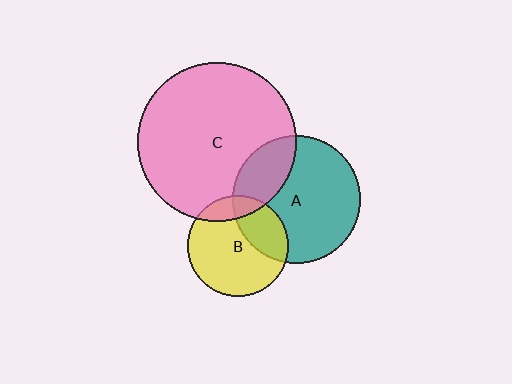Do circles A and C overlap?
Yes.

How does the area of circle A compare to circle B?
Approximately 1.6 times.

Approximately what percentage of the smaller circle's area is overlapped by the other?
Approximately 25%.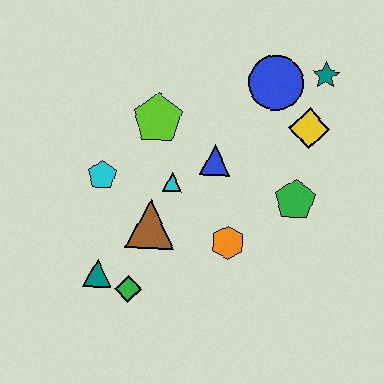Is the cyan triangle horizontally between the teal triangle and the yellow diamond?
Yes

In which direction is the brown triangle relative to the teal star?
The brown triangle is to the left of the teal star.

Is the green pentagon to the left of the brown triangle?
No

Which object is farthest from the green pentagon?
The teal triangle is farthest from the green pentagon.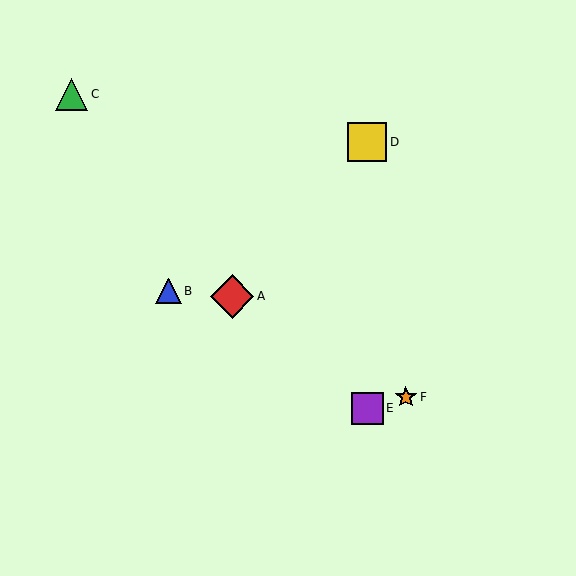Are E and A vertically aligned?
No, E is at x≈367 and A is at x≈232.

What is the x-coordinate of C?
Object C is at x≈72.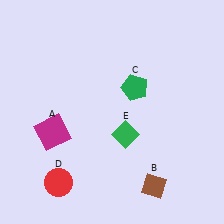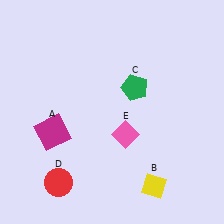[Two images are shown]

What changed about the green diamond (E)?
In Image 1, E is green. In Image 2, it changed to pink.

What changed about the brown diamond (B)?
In Image 1, B is brown. In Image 2, it changed to yellow.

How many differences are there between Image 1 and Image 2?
There are 2 differences between the two images.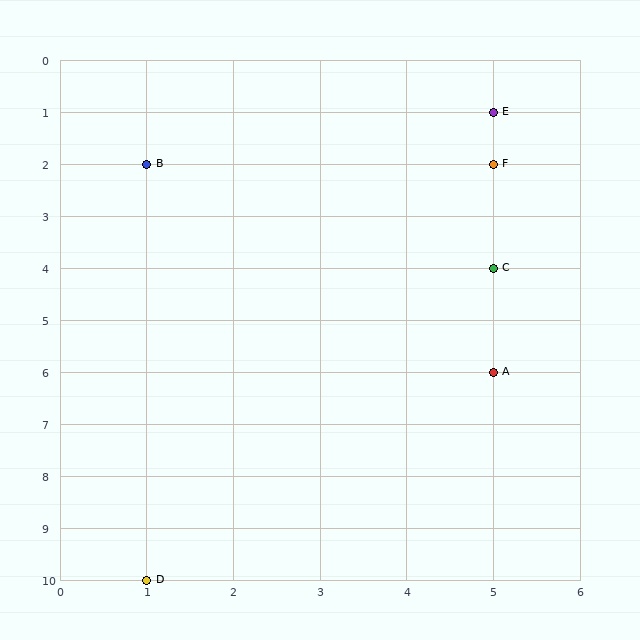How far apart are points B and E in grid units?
Points B and E are 4 columns and 1 row apart (about 4.1 grid units diagonally).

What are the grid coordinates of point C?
Point C is at grid coordinates (5, 4).